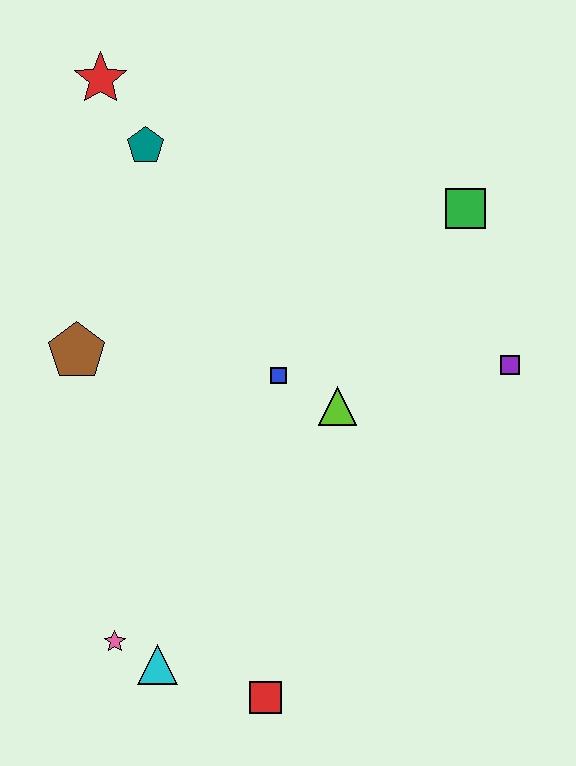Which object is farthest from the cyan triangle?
The red star is farthest from the cyan triangle.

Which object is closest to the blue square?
The lime triangle is closest to the blue square.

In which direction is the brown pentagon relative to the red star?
The brown pentagon is below the red star.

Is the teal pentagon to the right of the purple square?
No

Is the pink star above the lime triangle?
No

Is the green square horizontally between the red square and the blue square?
No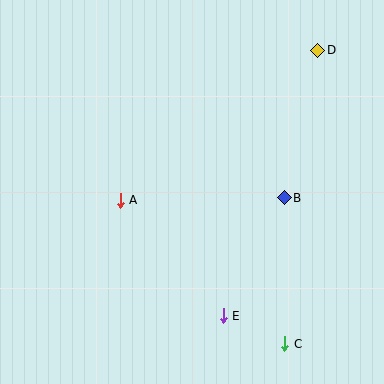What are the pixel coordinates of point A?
Point A is at (120, 200).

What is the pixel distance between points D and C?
The distance between D and C is 295 pixels.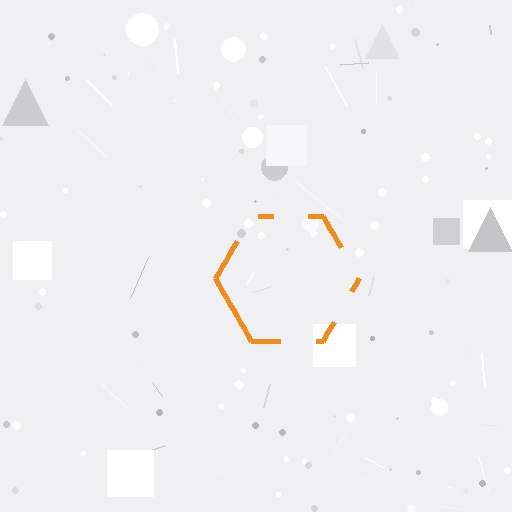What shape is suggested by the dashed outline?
The dashed outline suggests a hexagon.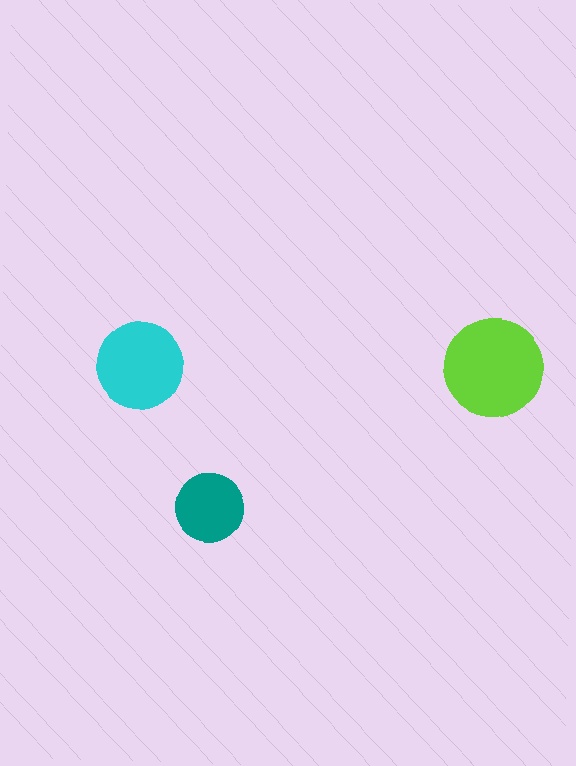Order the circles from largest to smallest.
the lime one, the cyan one, the teal one.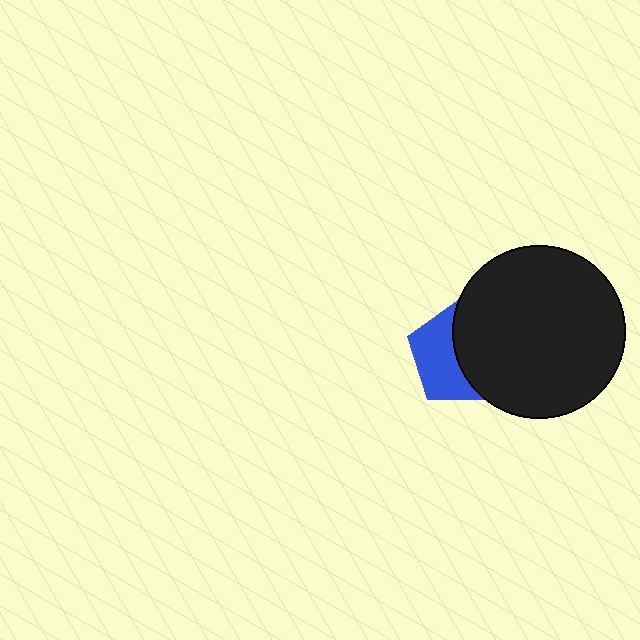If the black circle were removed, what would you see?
You would see the complete blue pentagon.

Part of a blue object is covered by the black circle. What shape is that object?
It is a pentagon.